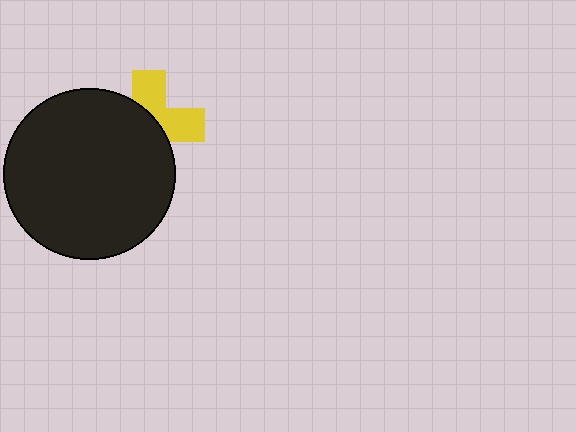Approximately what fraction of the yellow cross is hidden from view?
Roughly 56% of the yellow cross is hidden behind the black circle.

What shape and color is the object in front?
The object in front is a black circle.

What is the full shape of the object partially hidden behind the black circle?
The partially hidden object is a yellow cross.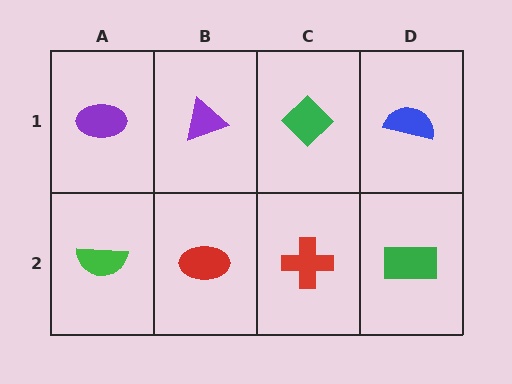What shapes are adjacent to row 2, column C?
A green diamond (row 1, column C), a red ellipse (row 2, column B), a green rectangle (row 2, column D).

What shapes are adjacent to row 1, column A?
A green semicircle (row 2, column A), a purple triangle (row 1, column B).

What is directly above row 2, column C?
A green diamond.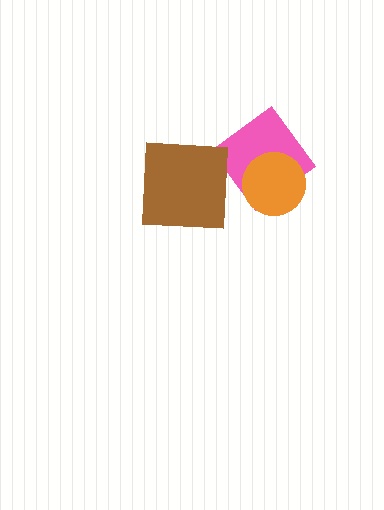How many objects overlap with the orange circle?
1 object overlaps with the orange circle.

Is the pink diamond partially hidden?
Yes, it is partially covered by another shape.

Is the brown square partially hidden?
No, no other shape covers it.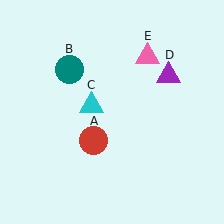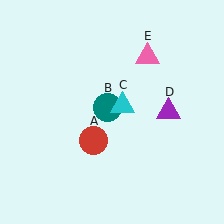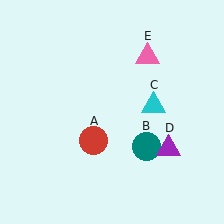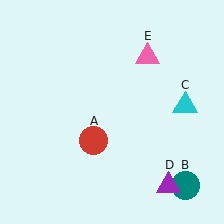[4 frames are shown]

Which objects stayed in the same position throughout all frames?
Red circle (object A) and pink triangle (object E) remained stationary.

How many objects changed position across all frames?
3 objects changed position: teal circle (object B), cyan triangle (object C), purple triangle (object D).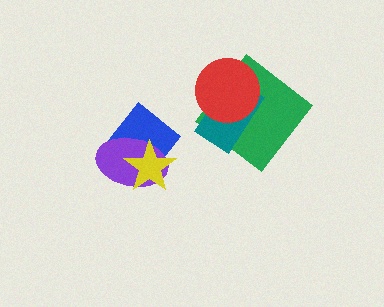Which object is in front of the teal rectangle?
The red circle is in front of the teal rectangle.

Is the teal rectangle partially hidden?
Yes, it is partially covered by another shape.